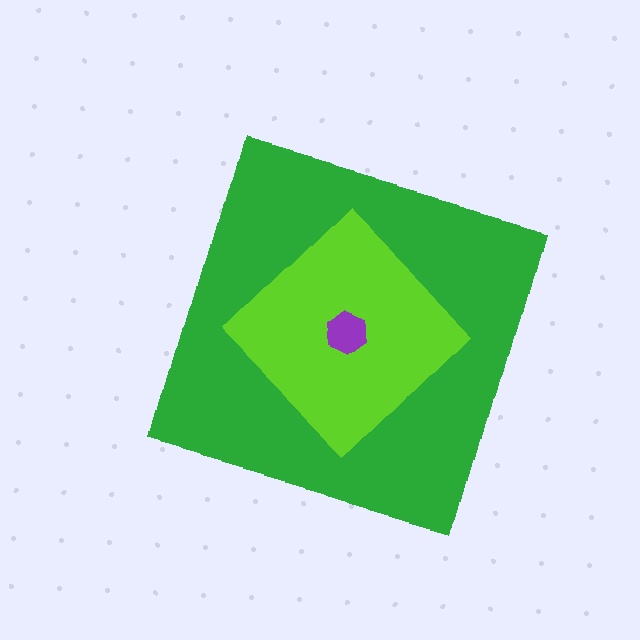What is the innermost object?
The purple hexagon.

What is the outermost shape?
The green diamond.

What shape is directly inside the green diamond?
The lime diamond.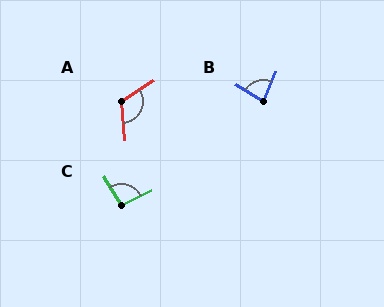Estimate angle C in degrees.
Approximately 96 degrees.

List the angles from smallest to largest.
B (80°), C (96°), A (119°).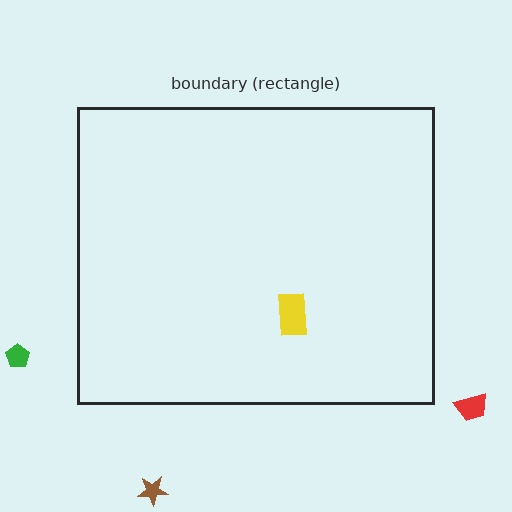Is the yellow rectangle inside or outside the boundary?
Inside.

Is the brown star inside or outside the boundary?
Outside.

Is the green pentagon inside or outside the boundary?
Outside.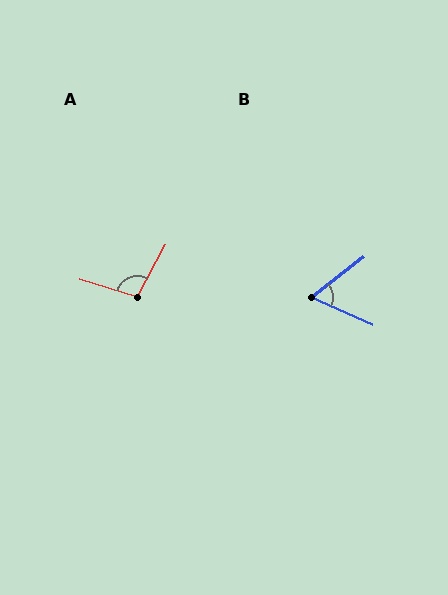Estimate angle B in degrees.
Approximately 62 degrees.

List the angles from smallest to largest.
B (62°), A (101°).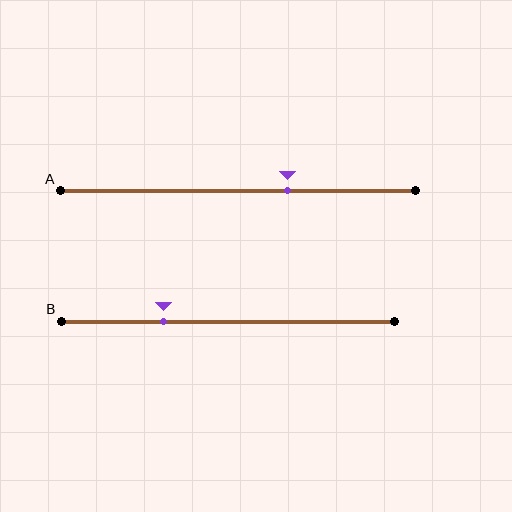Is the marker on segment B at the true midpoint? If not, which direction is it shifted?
No, the marker on segment B is shifted to the left by about 19% of the segment length.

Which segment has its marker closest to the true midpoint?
Segment A has its marker closest to the true midpoint.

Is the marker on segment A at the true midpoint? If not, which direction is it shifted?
No, the marker on segment A is shifted to the right by about 14% of the segment length.